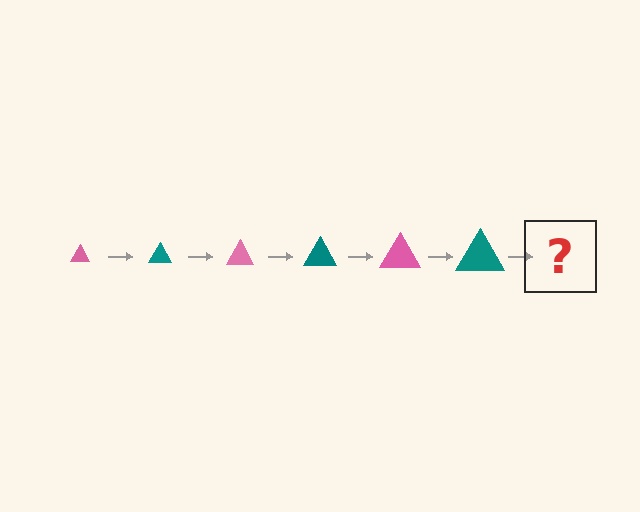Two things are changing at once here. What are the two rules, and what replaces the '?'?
The two rules are that the triangle grows larger each step and the color cycles through pink and teal. The '?' should be a pink triangle, larger than the previous one.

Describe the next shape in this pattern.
It should be a pink triangle, larger than the previous one.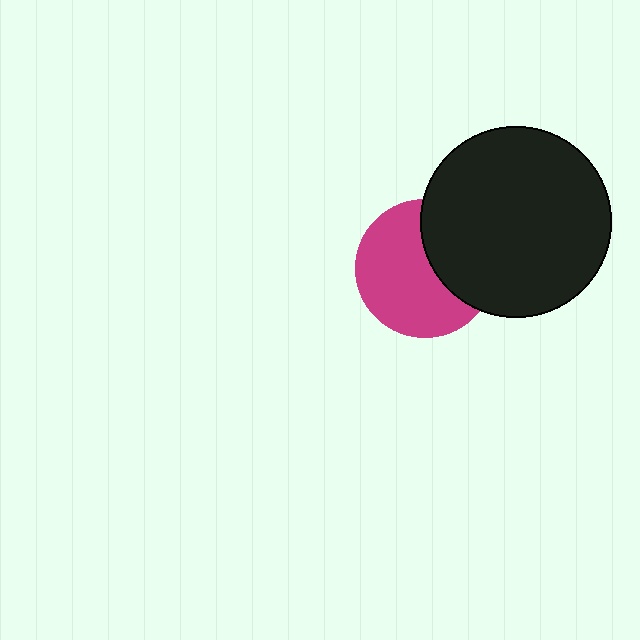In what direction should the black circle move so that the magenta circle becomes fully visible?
The black circle should move right. That is the shortest direction to clear the overlap and leave the magenta circle fully visible.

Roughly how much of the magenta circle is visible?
About half of it is visible (roughly 63%).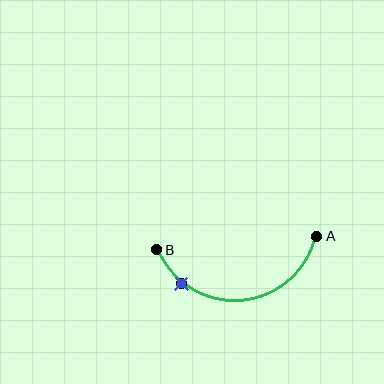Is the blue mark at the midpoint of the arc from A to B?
No. The blue mark lies on the arc but is closer to endpoint B. The arc midpoint would be at the point on the curve equidistant along the arc from both A and B.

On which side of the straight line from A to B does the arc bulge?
The arc bulges below the straight line connecting A and B.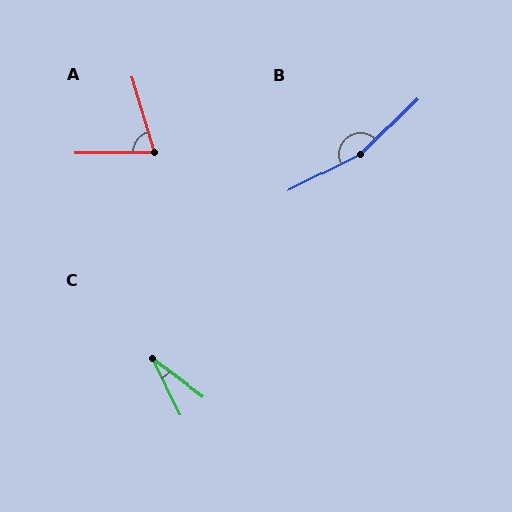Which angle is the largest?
B, at approximately 163 degrees.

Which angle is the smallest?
C, at approximately 28 degrees.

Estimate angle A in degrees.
Approximately 73 degrees.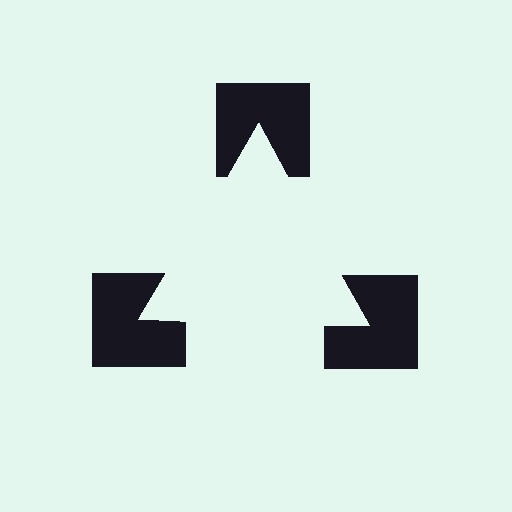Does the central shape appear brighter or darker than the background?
It typically appears slightly brighter than the background, even though no actual brightness change is drawn.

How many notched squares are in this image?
There are 3 — one at each vertex of the illusory triangle.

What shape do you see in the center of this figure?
An illusory triangle — its edges are inferred from the aligned wedge cuts in the notched squares, not physically drawn.